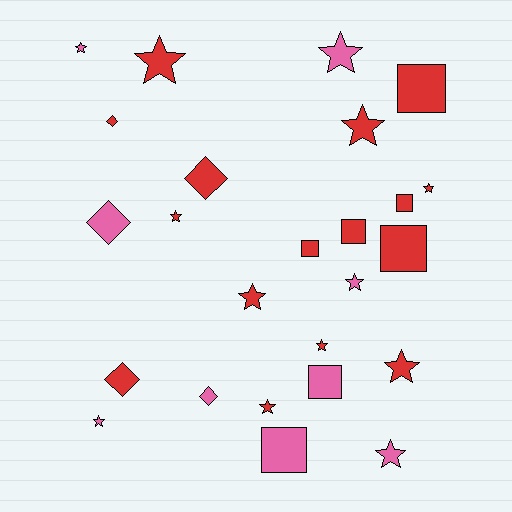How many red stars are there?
There are 8 red stars.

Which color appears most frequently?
Red, with 16 objects.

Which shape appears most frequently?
Star, with 13 objects.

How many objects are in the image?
There are 25 objects.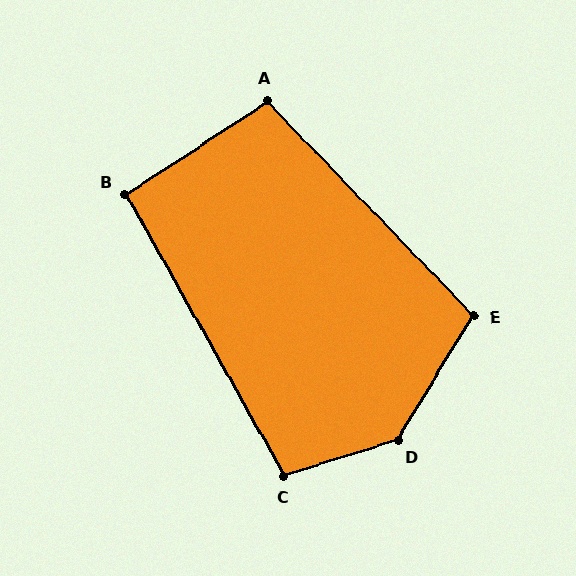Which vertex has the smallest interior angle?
B, at approximately 94 degrees.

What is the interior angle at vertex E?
Approximately 105 degrees (obtuse).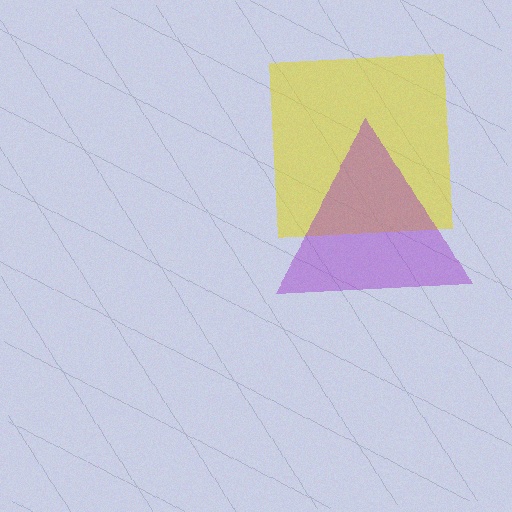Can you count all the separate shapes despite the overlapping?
Yes, there are 2 separate shapes.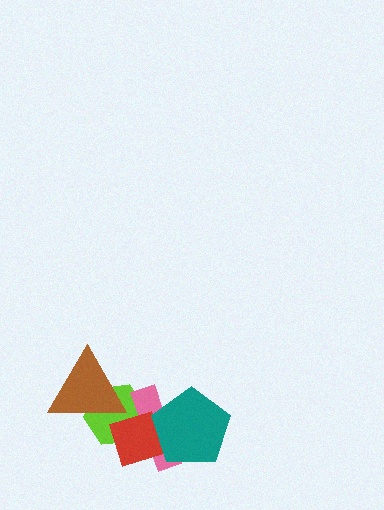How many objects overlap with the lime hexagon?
3 objects overlap with the lime hexagon.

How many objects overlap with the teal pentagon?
2 objects overlap with the teal pentagon.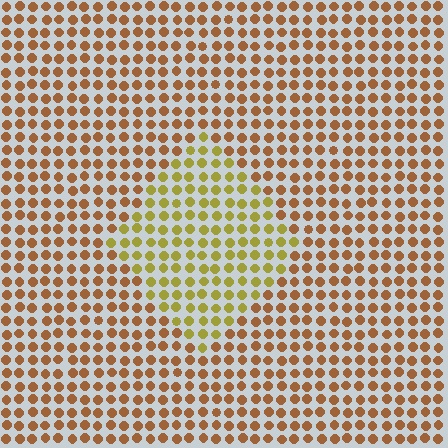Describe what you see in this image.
The image is filled with small brown elements in a uniform arrangement. A diamond-shaped region is visible where the elements are tinted to a slightly different hue, forming a subtle color boundary.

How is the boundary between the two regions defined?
The boundary is defined purely by a slight shift in hue (about 35 degrees). Spacing, size, and orientation are identical on both sides.